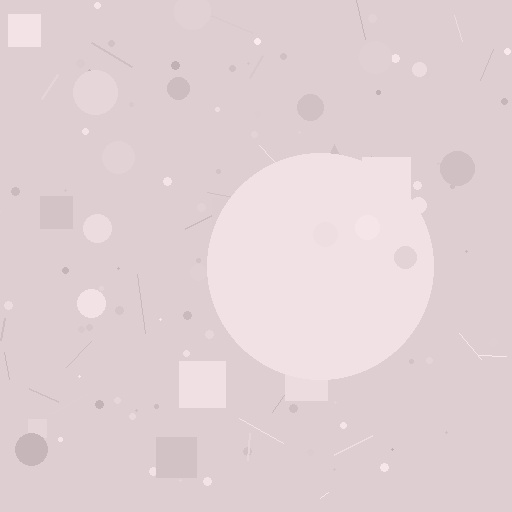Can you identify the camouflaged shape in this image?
The camouflaged shape is a circle.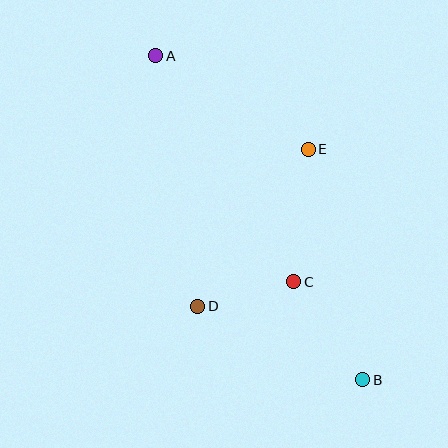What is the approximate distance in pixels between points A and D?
The distance between A and D is approximately 254 pixels.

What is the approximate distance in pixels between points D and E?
The distance between D and E is approximately 192 pixels.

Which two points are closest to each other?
Points C and D are closest to each other.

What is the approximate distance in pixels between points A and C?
The distance between A and C is approximately 265 pixels.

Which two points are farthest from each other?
Points A and B are farthest from each other.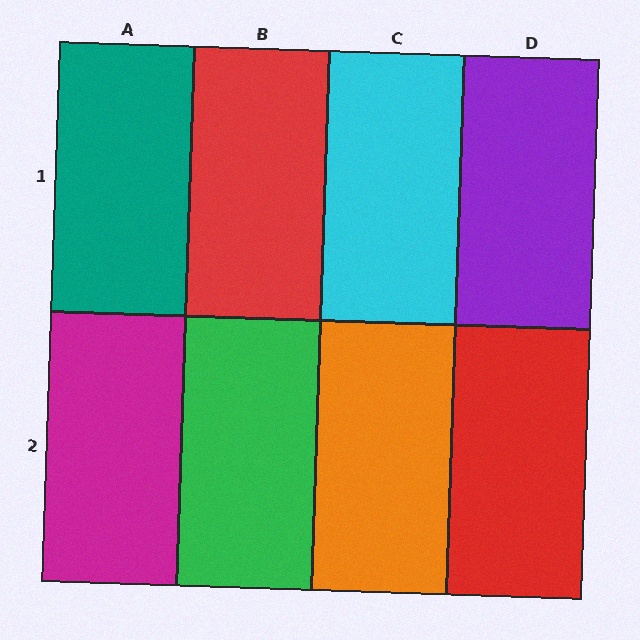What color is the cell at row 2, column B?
Green.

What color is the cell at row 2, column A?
Magenta.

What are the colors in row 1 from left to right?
Teal, red, cyan, purple.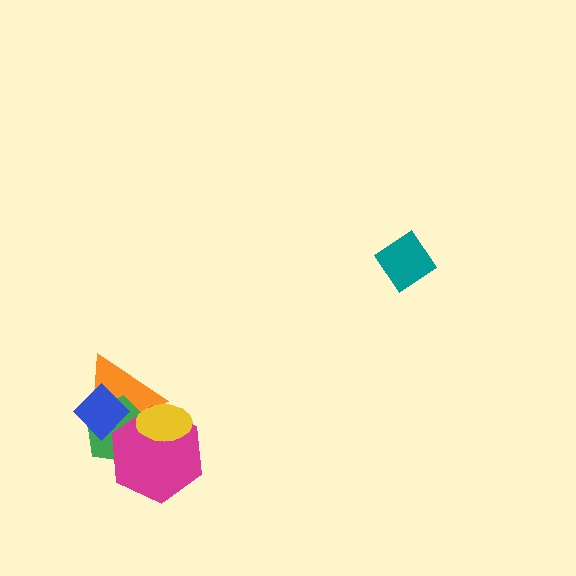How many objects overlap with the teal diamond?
0 objects overlap with the teal diamond.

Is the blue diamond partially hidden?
No, no other shape covers it.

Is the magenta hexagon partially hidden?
Yes, it is partially covered by another shape.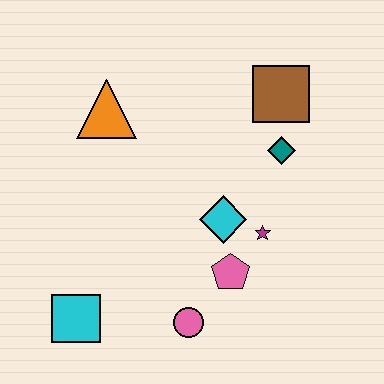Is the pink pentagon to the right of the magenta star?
No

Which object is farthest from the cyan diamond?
The cyan square is farthest from the cyan diamond.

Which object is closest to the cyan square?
The pink circle is closest to the cyan square.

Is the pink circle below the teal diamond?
Yes